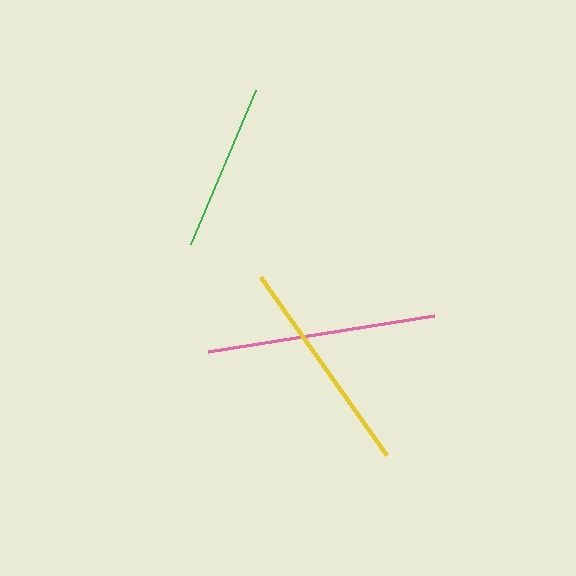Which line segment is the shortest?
The green line is the shortest at approximately 168 pixels.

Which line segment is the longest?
The pink line is the longest at approximately 229 pixels.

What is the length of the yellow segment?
The yellow segment is approximately 218 pixels long.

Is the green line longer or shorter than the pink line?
The pink line is longer than the green line.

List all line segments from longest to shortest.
From longest to shortest: pink, yellow, green.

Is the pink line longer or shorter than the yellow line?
The pink line is longer than the yellow line.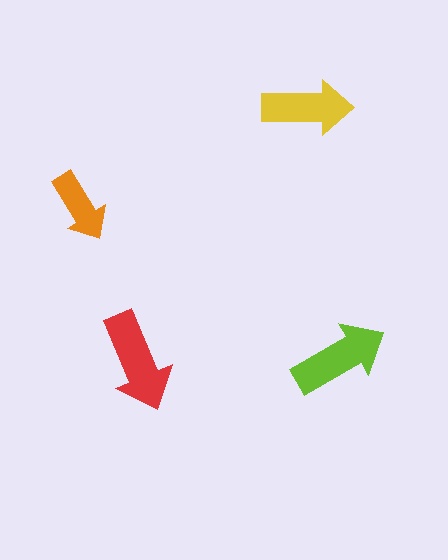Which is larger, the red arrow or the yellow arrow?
The red one.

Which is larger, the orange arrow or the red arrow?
The red one.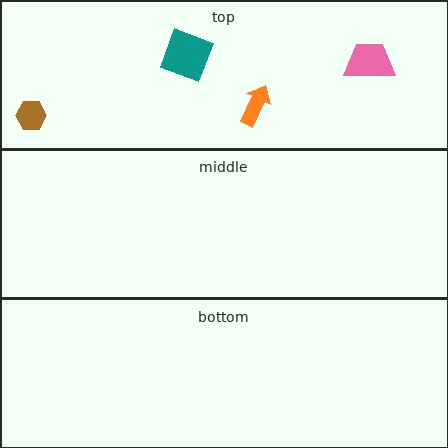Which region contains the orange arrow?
The top region.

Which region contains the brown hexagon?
The top region.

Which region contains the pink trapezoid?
The top region.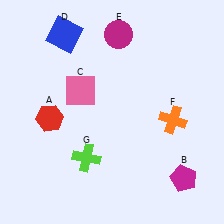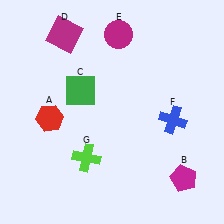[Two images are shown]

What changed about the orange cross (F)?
In Image 1, F is orange. In Image 2, it changed to blue.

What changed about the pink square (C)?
In Image 1, C is pink. In Image 2, it changed to green.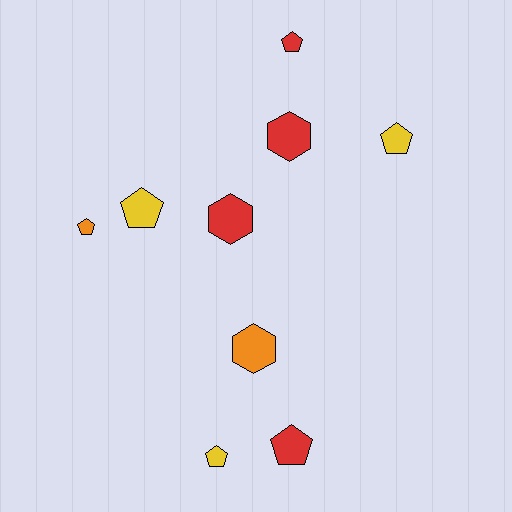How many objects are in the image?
There are 9 objects.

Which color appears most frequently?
Red, with 4 objects.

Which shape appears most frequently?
Pentagon, with 6 objects.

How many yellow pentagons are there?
There are 3 yellow pentagons.